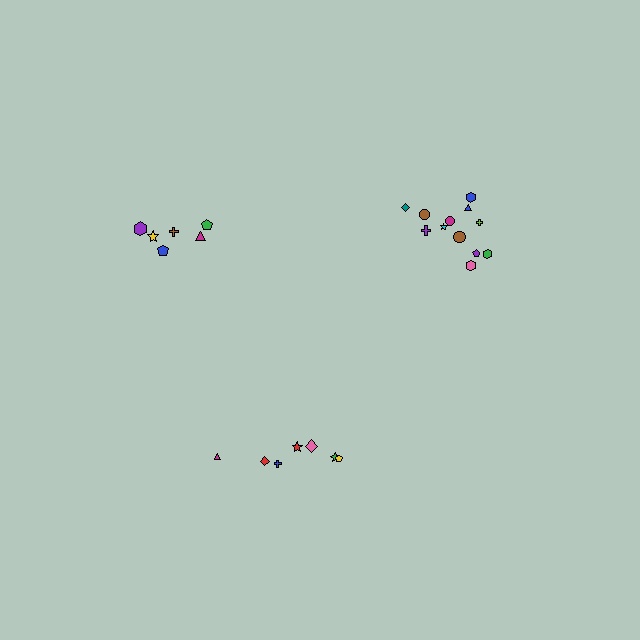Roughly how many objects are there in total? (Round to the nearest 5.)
Roughly 25 objects in total.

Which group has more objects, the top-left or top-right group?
The top-right group.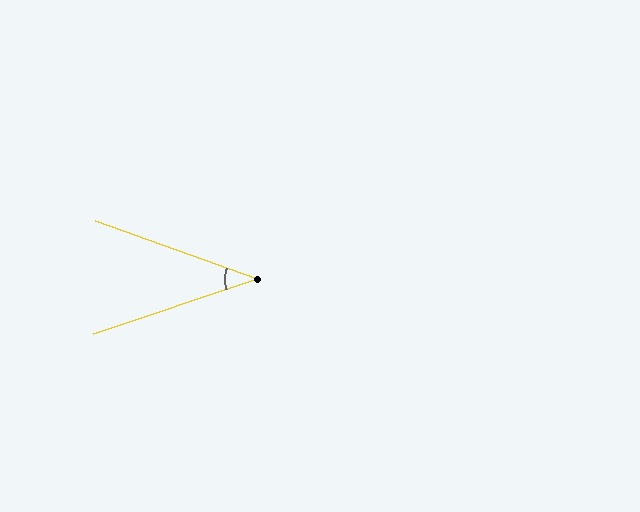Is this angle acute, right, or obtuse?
It is acute.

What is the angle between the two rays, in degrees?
Approximately 38 degrees.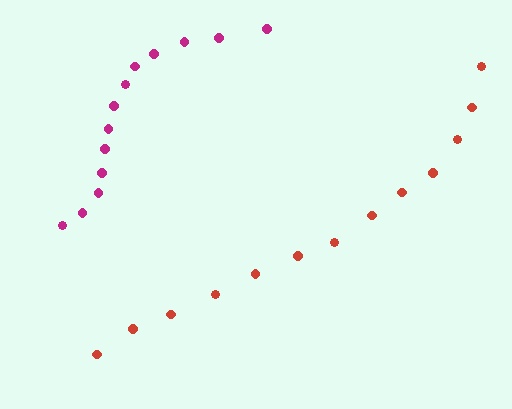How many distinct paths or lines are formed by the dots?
There are 2 distinct paths.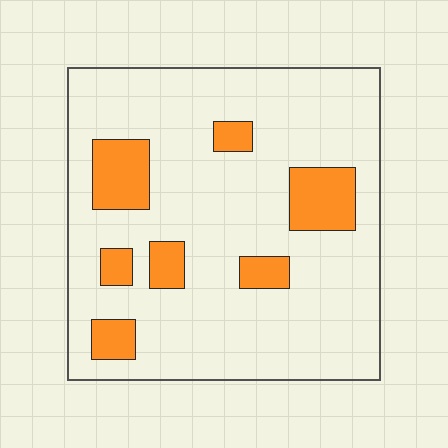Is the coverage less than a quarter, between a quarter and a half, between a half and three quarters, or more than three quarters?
Less than a quarter.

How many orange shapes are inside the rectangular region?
7.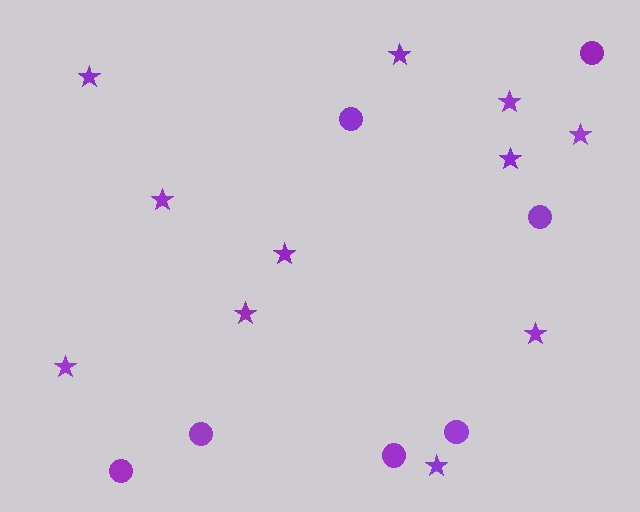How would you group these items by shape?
There are 2 groups: one group of circles (7) and one group of stars (11).